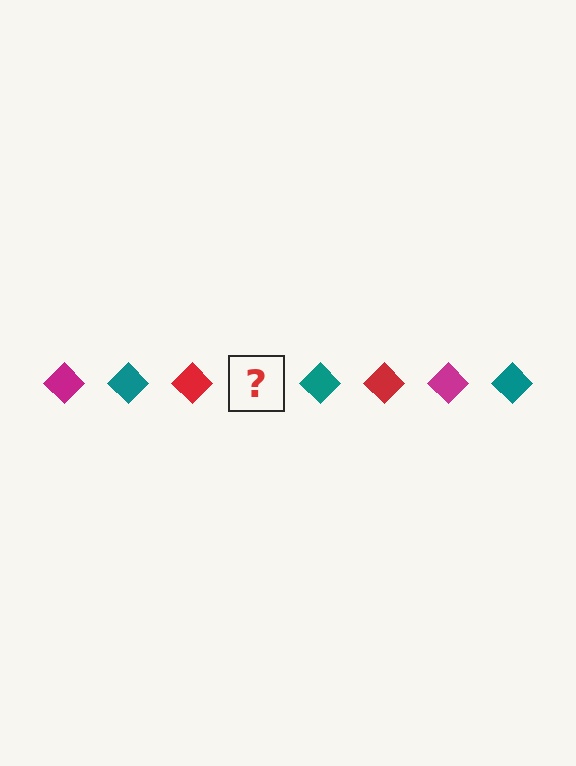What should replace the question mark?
The question mark should be replaced with a magenta diamond.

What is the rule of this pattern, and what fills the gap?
The rule is that the pattern cycles through magenta, teal, red diamonds. The gap should be filled with a magenta diamond.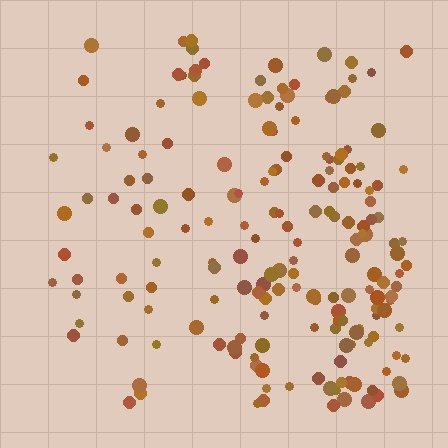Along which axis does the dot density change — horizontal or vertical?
Horizontal.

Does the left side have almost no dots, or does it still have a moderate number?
Still a moderate number, just noticeably fewer than the right.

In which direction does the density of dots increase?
From left to right, with the right side densest.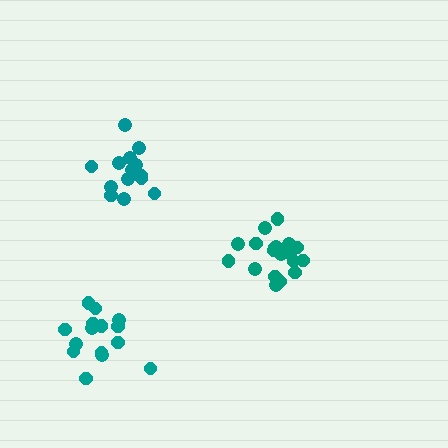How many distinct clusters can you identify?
There are 3 distinct clusters.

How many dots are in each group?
Group 1: 20 dots, Group 2: 15 dots, Group 3: 15 dots (50 total).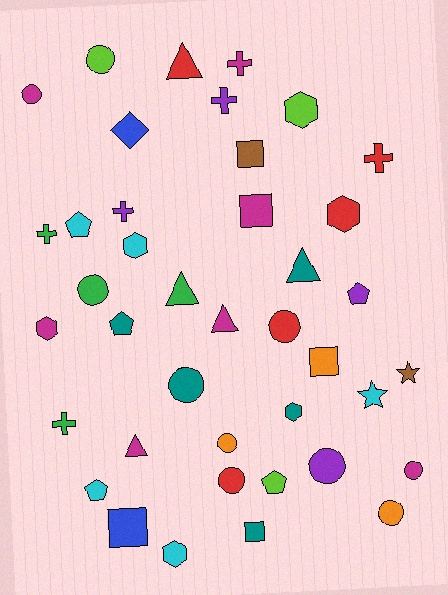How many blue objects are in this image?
There are 2 blue objects.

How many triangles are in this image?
There are 5 triangles.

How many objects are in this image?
There are 40 objects.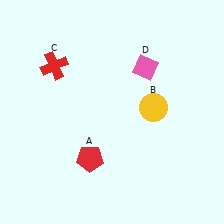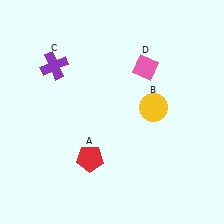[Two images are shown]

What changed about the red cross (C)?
In Image 1, C is red. In Image 2, it changed to purple.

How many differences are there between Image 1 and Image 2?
There is 1 difference between the two images.